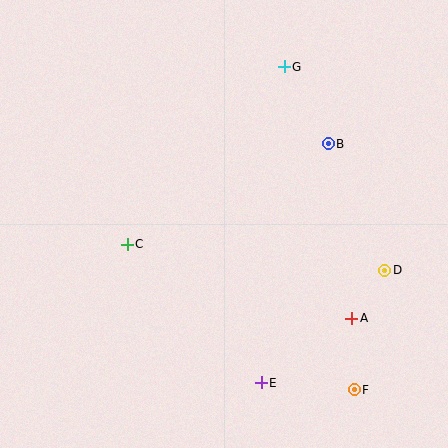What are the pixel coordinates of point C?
Point C is at (127, 244).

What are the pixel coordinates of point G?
Point G is at (284, 67).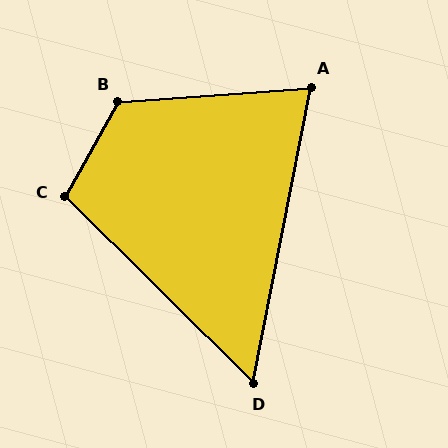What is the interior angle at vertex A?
Approximately 75 degrees (acute).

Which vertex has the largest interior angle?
B, at approximately 124 degrees.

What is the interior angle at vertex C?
Approximately 105 degrees (obtuse).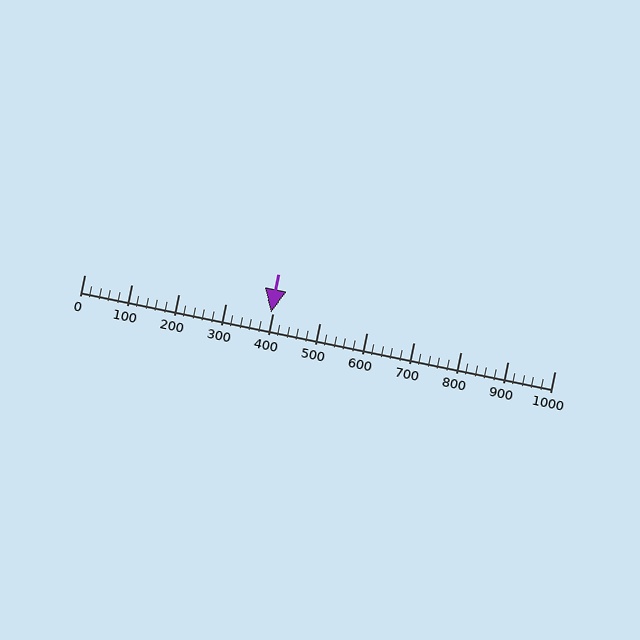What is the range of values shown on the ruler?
The ruler shows values from 0 to 1000.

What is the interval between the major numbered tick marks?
The major tick marks are spaced 100 units apart.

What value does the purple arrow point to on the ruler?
The purple arrow points to approximately 396.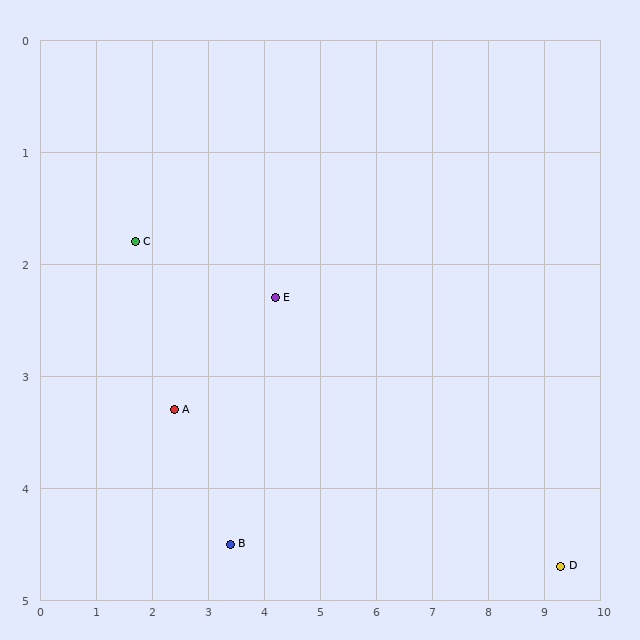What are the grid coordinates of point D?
Point D is at approximately (9.3, 4.7).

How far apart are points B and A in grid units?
Points B and A are about 1.6 grid units apart.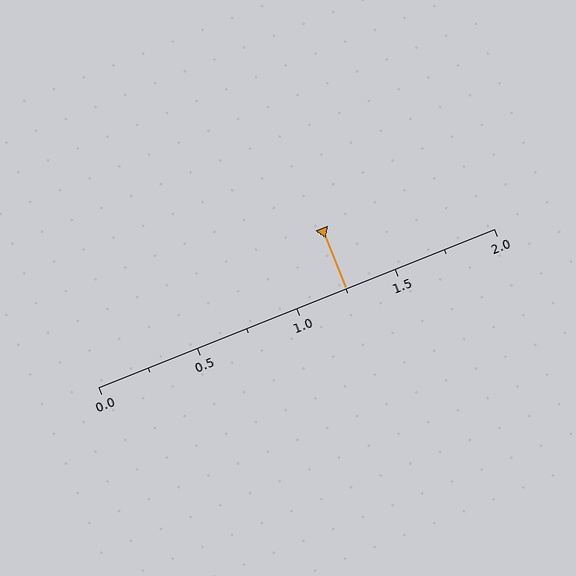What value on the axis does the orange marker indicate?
The marker indicates approximately 1.25.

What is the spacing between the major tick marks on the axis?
The major ticks are spaced 0.5 apart.